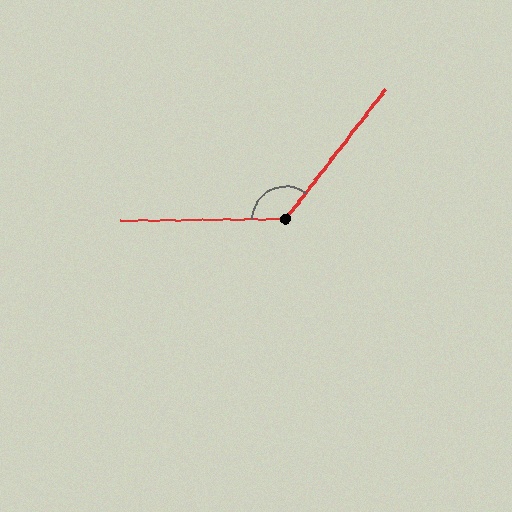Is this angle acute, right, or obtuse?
It is obtuse.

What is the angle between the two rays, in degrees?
Approximately 128 degrees.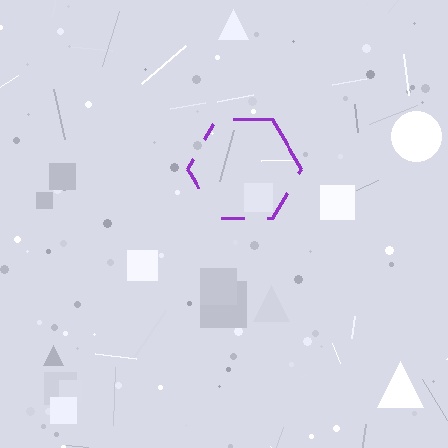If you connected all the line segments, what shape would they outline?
They would outline a hexagon.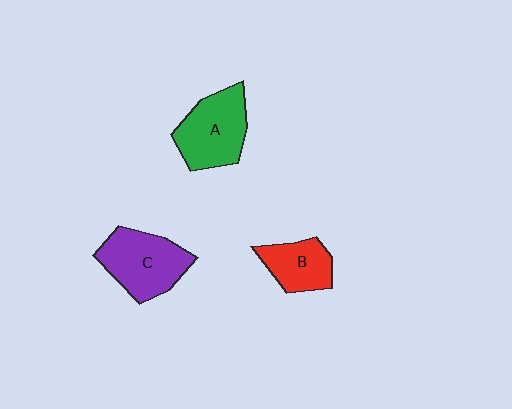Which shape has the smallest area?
Shape B (red).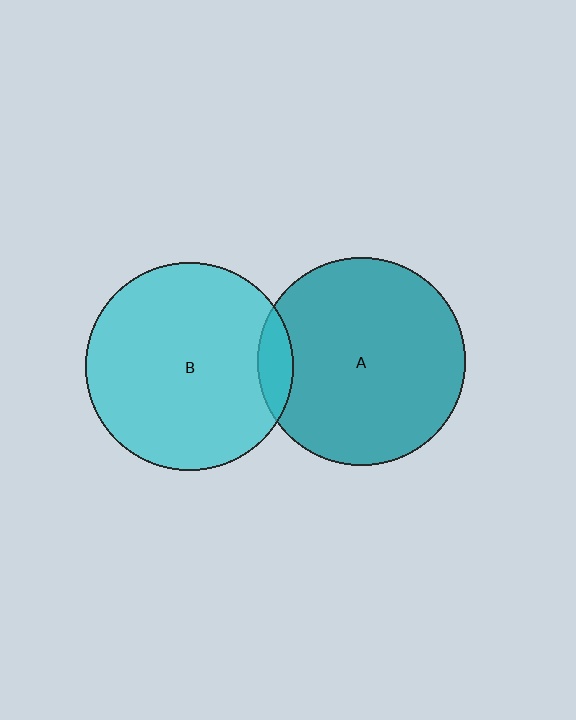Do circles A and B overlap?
Yes.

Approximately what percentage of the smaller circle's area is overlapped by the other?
Approximately 10%.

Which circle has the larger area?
Circle A (teal).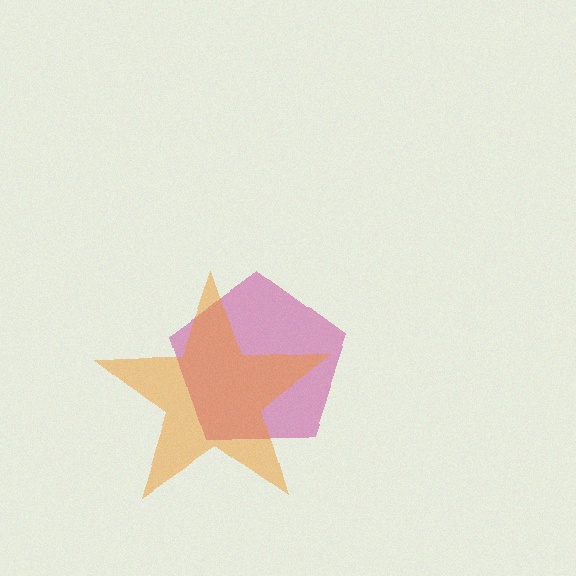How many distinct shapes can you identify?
There are 2 distinct shapes: a magenta pentagon, an orange star.